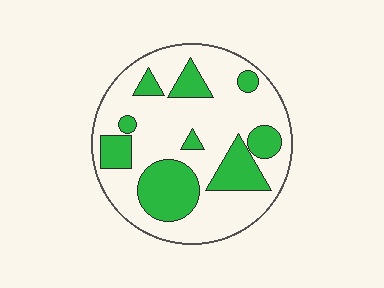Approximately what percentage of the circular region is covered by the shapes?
Approximately 30%.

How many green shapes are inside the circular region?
9.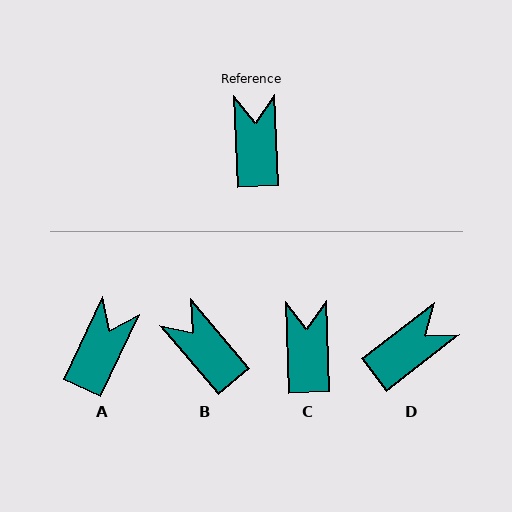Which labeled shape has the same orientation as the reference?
C.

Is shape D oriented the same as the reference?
No, it is off by about 54 degrees.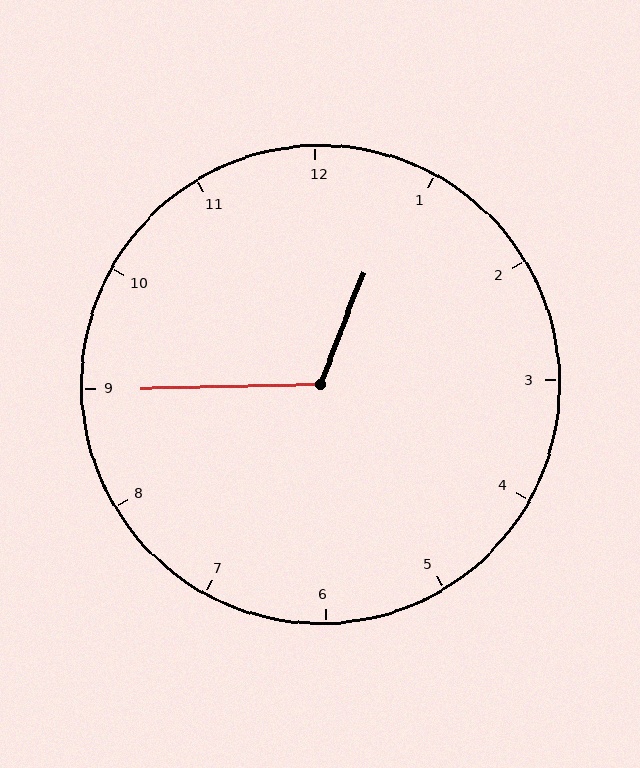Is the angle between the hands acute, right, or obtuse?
It is obtuse.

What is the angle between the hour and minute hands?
Approximately 112 degrees.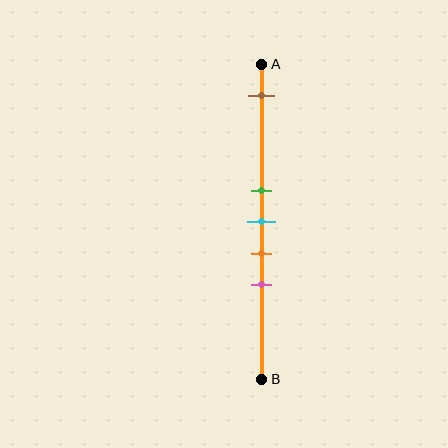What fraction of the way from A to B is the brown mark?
The brown mark is approximately 10% (0.1) of the way from A to B.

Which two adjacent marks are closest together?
The green and cyan marks are the closest adjacent pair.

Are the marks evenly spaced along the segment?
No, the marks are not evenly spaced.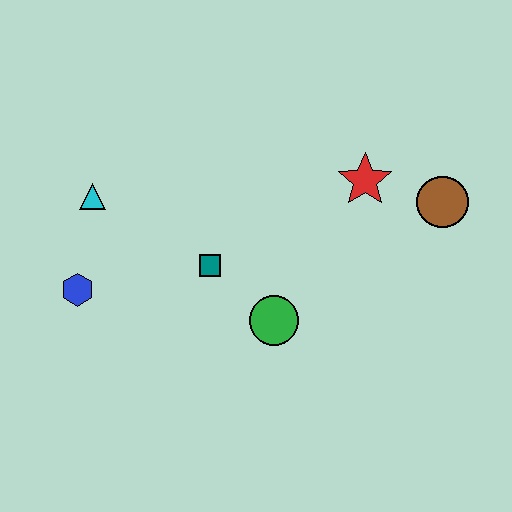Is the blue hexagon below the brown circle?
Yes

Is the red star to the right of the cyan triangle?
Yes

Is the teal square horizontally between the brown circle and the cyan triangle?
Yes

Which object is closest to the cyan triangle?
The blue hexagon is closest to the cyan triangle.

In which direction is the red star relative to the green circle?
The red star is above the green circle.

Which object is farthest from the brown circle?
The blue hexagon is farthest from the brown circle.